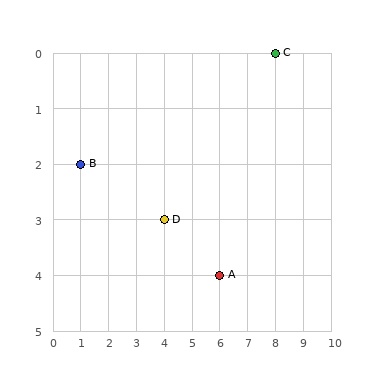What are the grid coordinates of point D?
Point D is at grid coordinates (4, 3).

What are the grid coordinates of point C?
Point C is at grid coordinates (8, 0).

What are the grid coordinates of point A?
Point A is at grid coordinates (6, 4).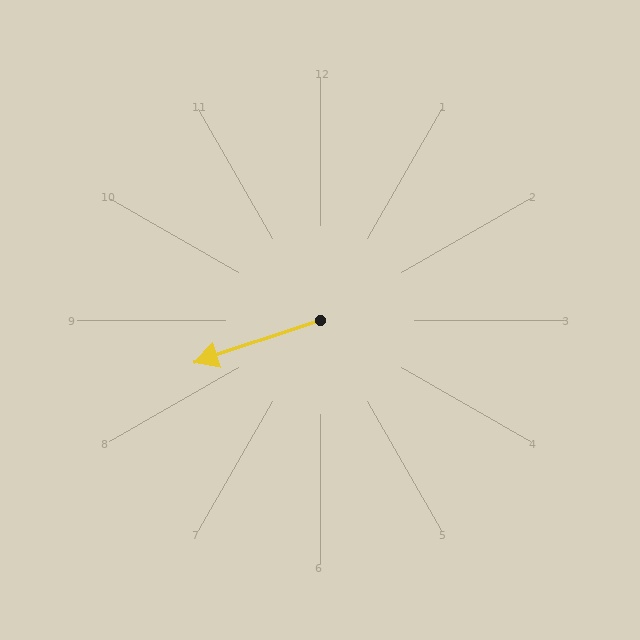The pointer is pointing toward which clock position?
Roughly 8 o'clock.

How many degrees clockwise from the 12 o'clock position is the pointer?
Approximately 251 degrees.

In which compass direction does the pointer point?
West.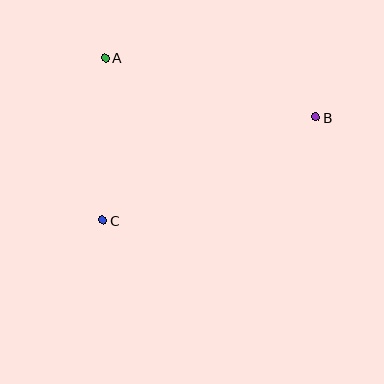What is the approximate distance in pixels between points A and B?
The distance between A and B is approximately 219 pixels.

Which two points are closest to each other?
Points A and C are closest to each other.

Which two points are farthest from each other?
Points B and C are farthest from each other.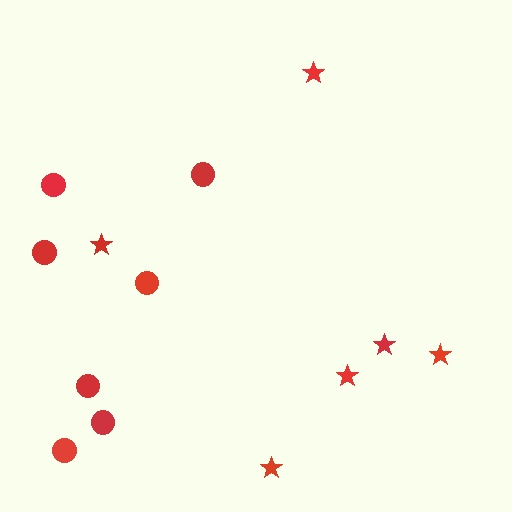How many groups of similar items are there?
There are 2 groups: one group of stars (6) and one group of circles (7).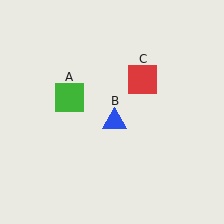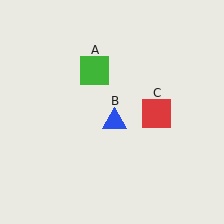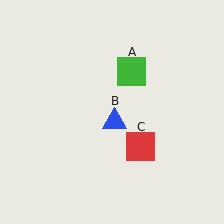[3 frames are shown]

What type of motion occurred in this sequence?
The green square (object A), red square (object C) rotated clockwise around the center of the scene.